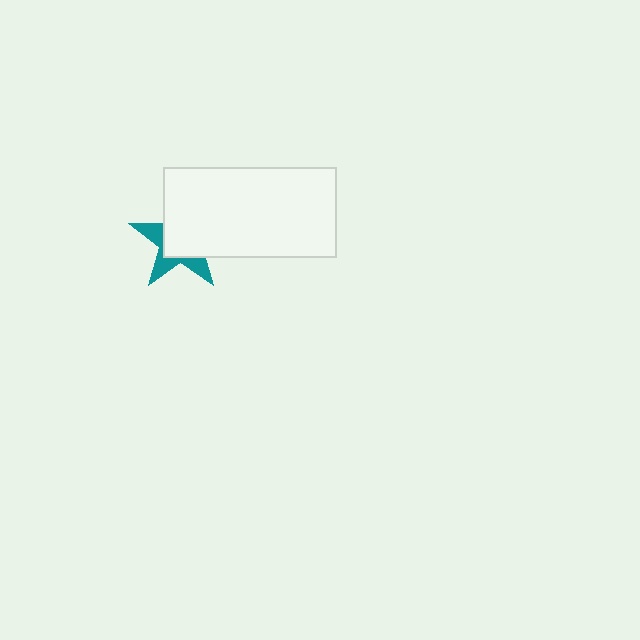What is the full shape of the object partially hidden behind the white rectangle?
The partially hidden object is a teal star.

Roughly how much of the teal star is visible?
A small part of it is visible (roughly 38%).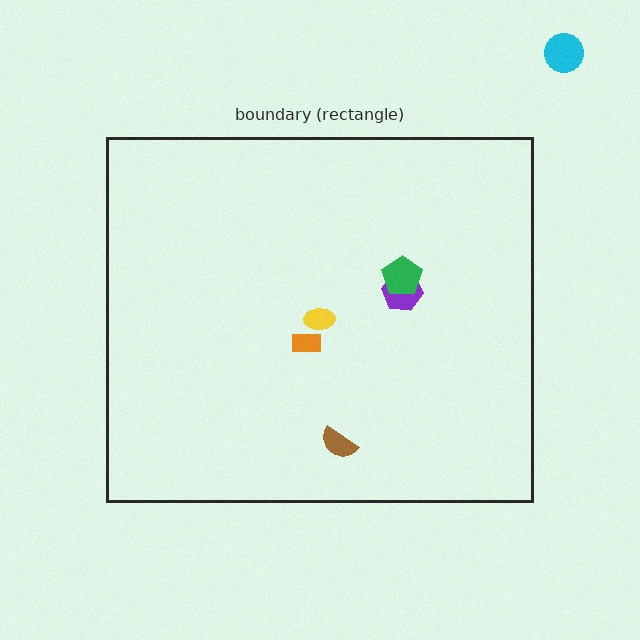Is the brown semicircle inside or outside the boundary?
Inside.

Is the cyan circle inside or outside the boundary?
Outside.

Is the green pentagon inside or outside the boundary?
Inside.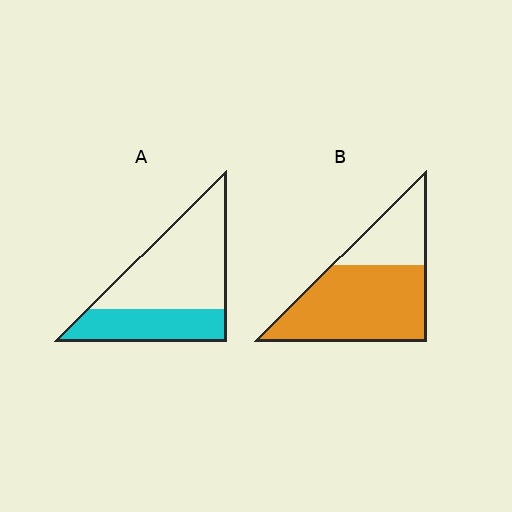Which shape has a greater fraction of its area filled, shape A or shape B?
Shape B.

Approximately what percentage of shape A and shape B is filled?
A is approximately 35% and B is approximately 70%.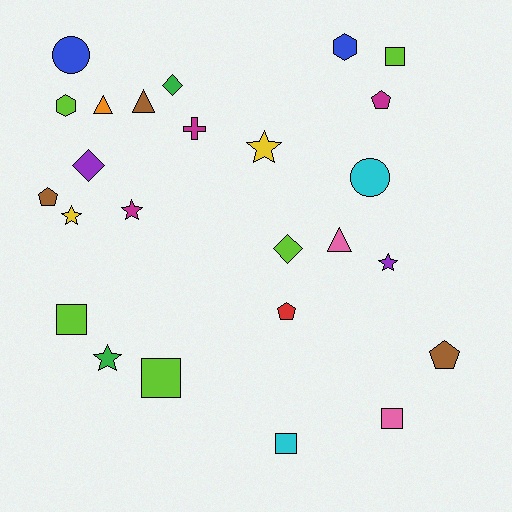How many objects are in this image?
There are 25 objects.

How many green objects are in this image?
There are 2 green objects.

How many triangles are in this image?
There are 3 triangles.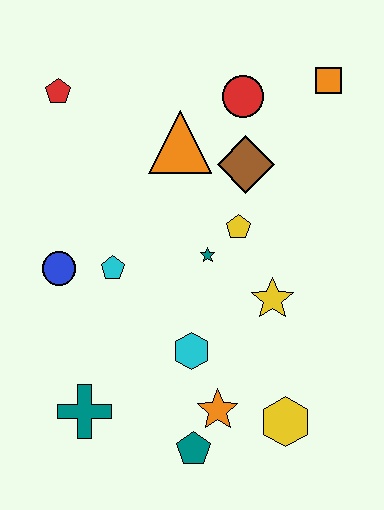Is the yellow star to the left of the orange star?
No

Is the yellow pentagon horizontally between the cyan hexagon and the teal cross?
No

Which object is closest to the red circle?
The brown diamond is closest to the red circle.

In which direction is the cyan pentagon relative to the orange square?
The cyan pentagon is to the left of the orange square.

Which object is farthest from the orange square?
The teal cross is farthest from the orange square.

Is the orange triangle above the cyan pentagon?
Yes